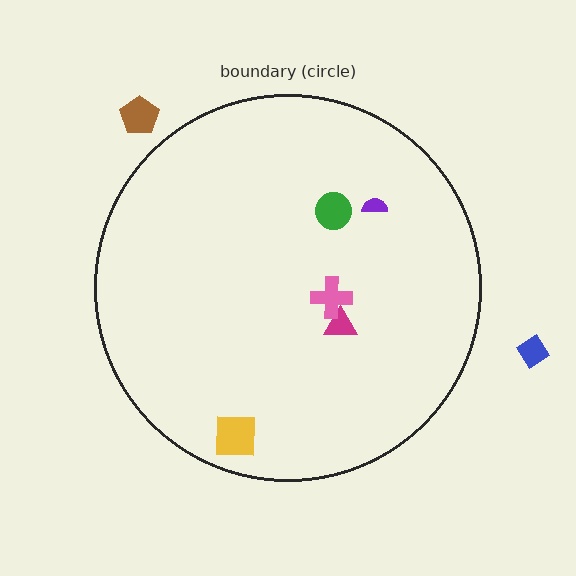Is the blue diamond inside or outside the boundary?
Outside.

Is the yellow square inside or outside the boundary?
Inside.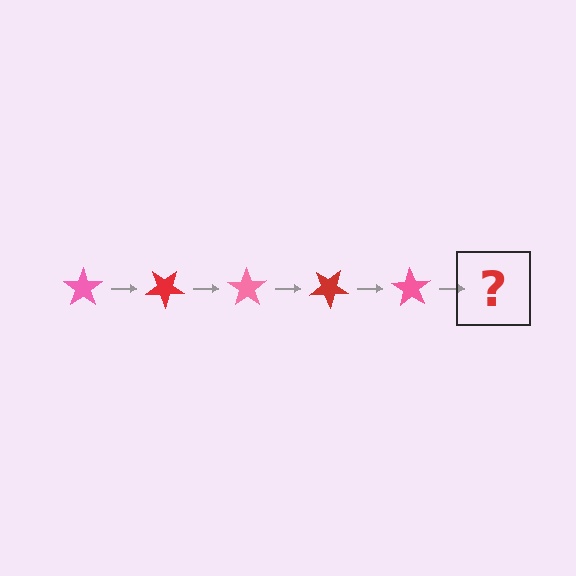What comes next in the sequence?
The next element should be a red star, rotated 175 degrees from the start.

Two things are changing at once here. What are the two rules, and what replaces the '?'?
The two rules are that it rotates 35 degrees each step and the color cycles through pink and red. The '?' should be a red star, rotated 175 degrees from the start.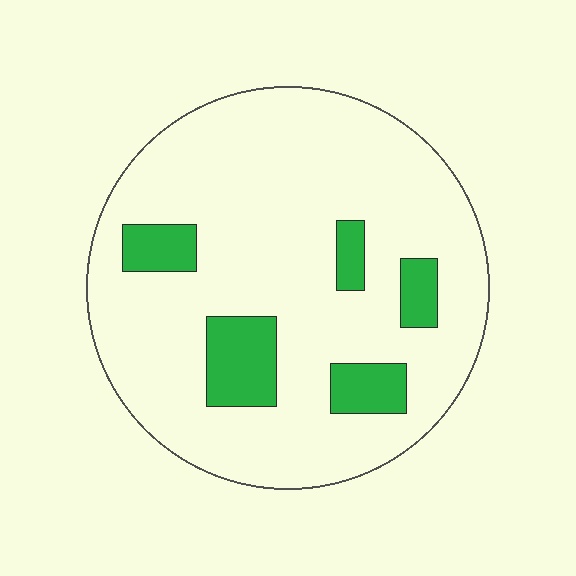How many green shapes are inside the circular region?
5.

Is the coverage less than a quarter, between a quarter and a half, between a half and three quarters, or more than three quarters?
Less than a quarter.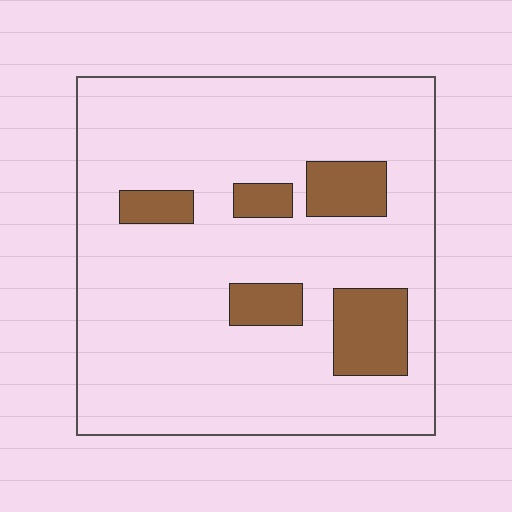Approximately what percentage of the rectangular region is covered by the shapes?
Approximately 15%.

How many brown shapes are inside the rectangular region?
5.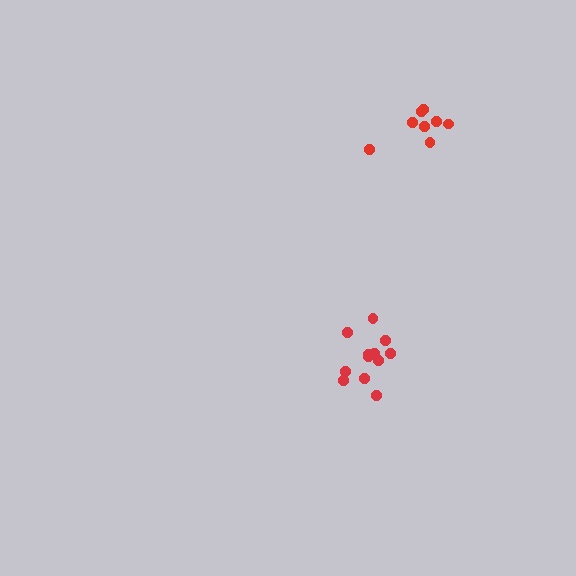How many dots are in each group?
Group 1: 12 dots, Group 2: 8 dots (20 total).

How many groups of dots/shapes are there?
There are 2 groups.